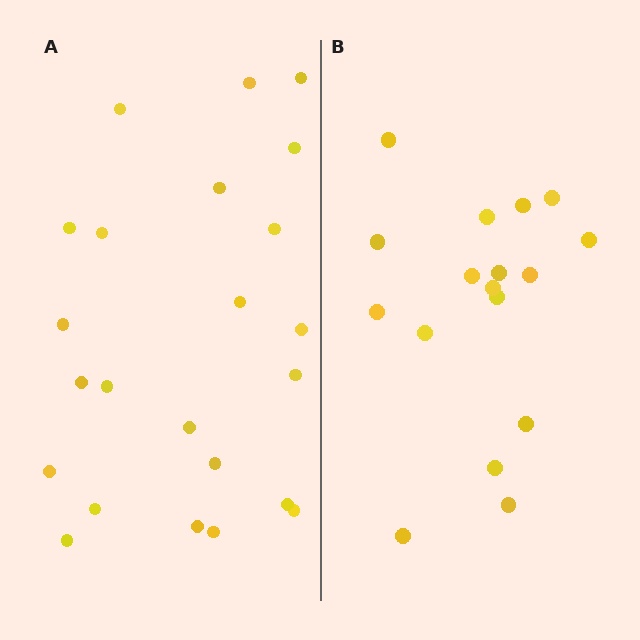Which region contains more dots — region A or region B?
Region A (the left region) has more dots.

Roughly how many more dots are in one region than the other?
Region A has about 6 more dots than region B.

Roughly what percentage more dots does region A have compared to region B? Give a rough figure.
About 35% more.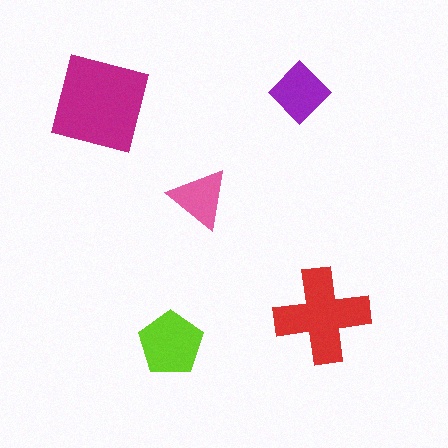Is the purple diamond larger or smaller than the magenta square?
Smaller.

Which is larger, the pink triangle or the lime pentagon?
The lime pentagon.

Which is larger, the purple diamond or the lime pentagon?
The lime pentagon.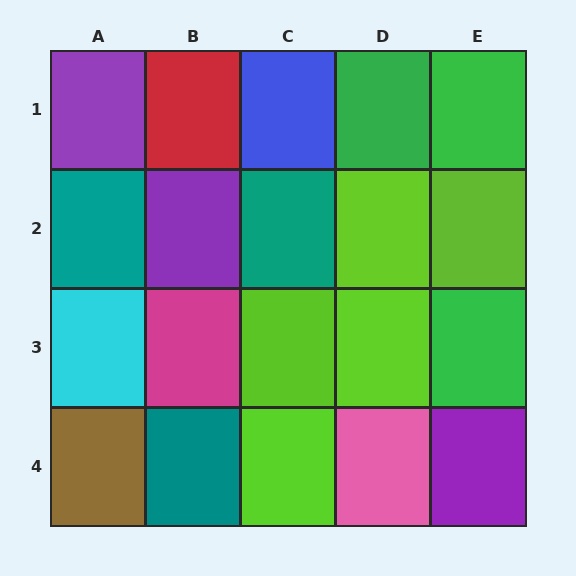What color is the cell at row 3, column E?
Green.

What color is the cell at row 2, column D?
Lime.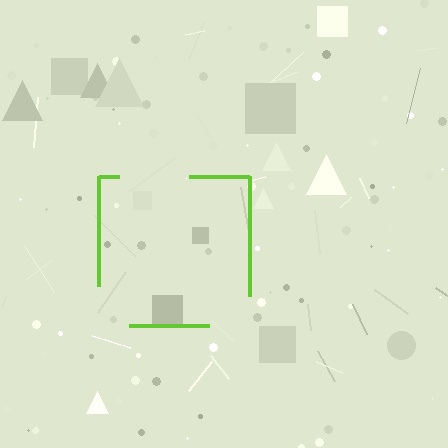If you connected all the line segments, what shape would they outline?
They would outline a square.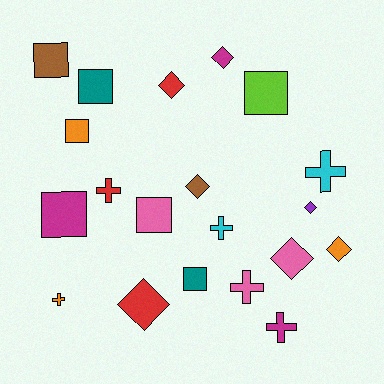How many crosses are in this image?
There are 6 crosses.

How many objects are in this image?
There are 20 objects.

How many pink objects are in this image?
There are 3 pink objects.